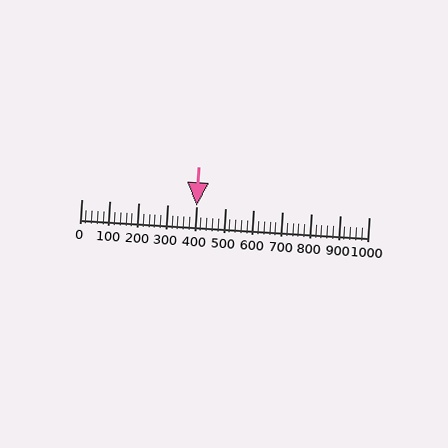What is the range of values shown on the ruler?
The ruler shows values from 0 to 1000.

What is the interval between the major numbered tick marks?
The major tick marks are spaced 100 units apart.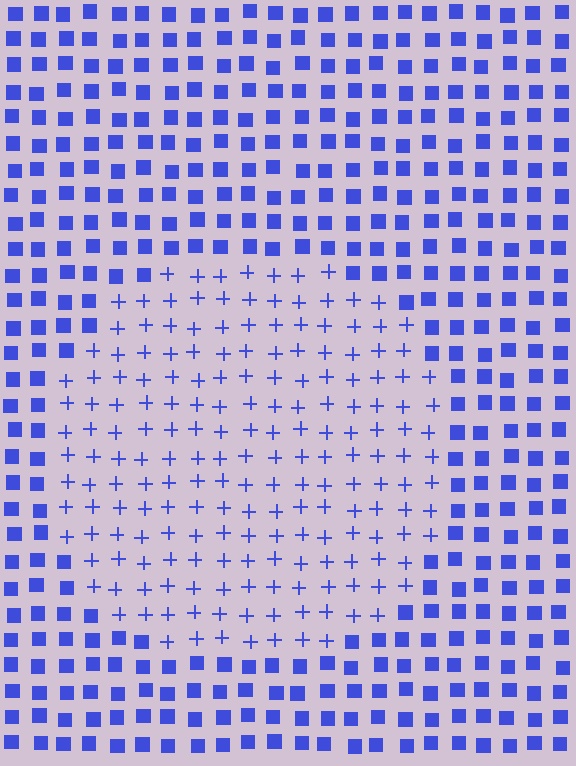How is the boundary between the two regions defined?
The boundary is defined by a change in element shape: plus signs inside vs. squares outside. All elements share the same color and spacing.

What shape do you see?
I see a circle.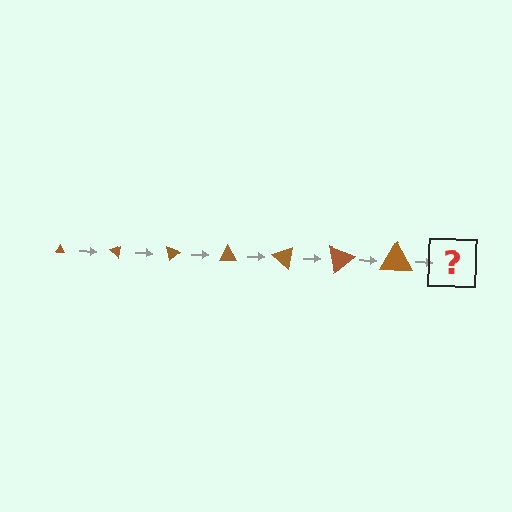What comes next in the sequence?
The next element should be a triangle, larger than the previous one and rotated 280 degrees from the start.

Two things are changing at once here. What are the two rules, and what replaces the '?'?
The two rules are that the triangle grows larger each step and it rotates 40 degrees each step. The '?' should be a triangle, larger than the previous one and rotated 280 degrees from the start.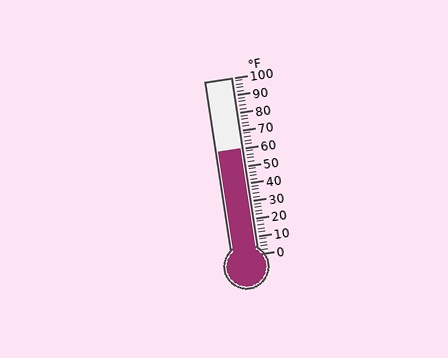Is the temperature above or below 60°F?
The temperature is at 60°F.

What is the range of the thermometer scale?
The thermometer scale ranges from 0°F to 100°F.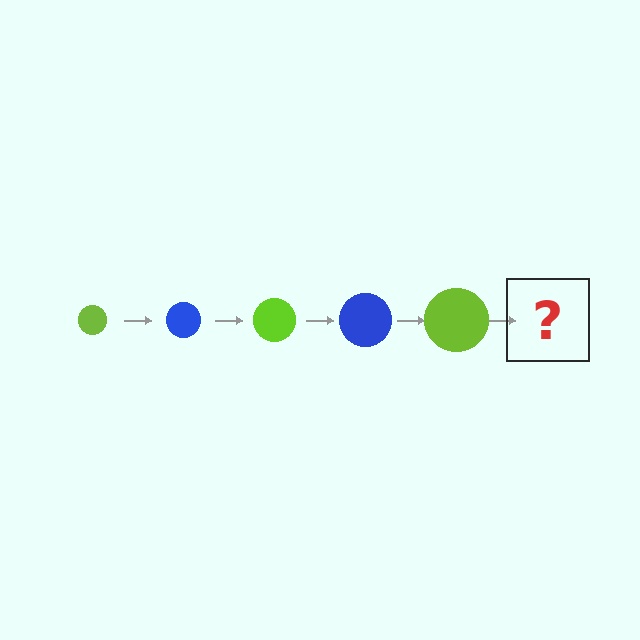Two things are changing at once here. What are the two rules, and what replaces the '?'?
The two rules are that the circle grows larger each step and the color cycles through lime and blue. The '?' should be a blue circle, larger than the previous one.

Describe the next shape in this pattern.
It should be a blue circle, larger than the previous one.